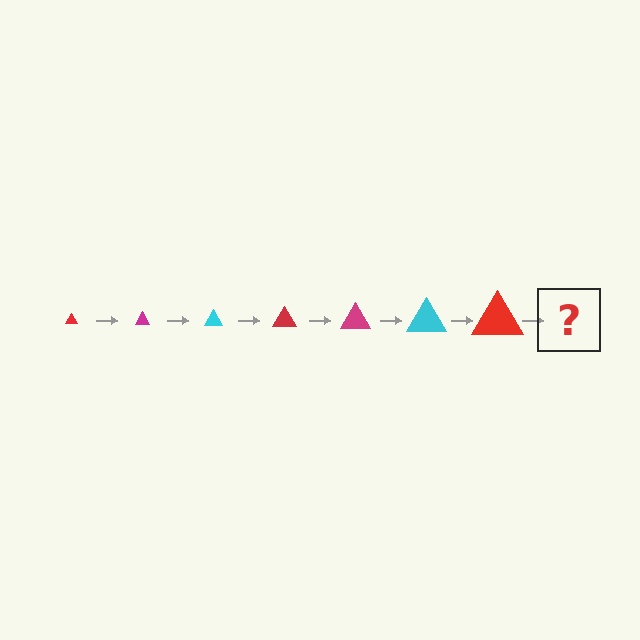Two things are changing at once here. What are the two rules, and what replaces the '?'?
The two rules are that the triangle grows larger each step and the color cycles through red, magenta, and cyan. The '?' should be a magenta triangle, larger than the previous one.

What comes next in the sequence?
The next element should be a magenta triangle, larger than the previous one.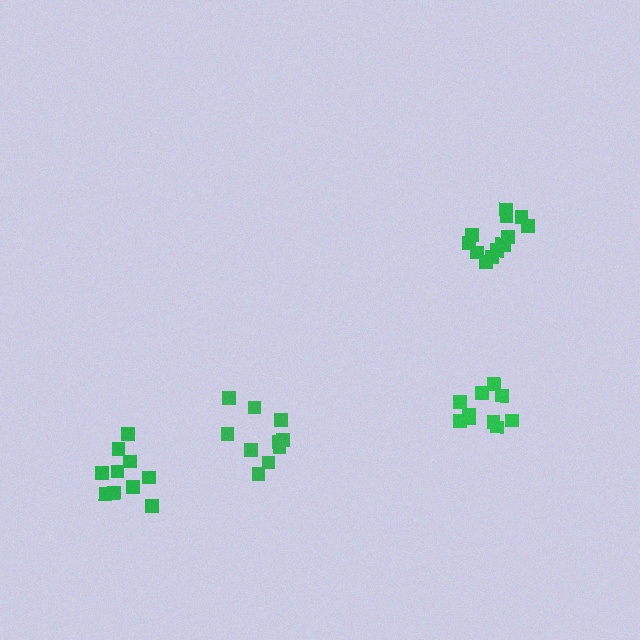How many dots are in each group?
Group 1: 13 dots, Group 2: 10 dots, Group 3: 10 dots, Group 4: 10 dots (43 total).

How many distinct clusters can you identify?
There are 4 distinct clusters.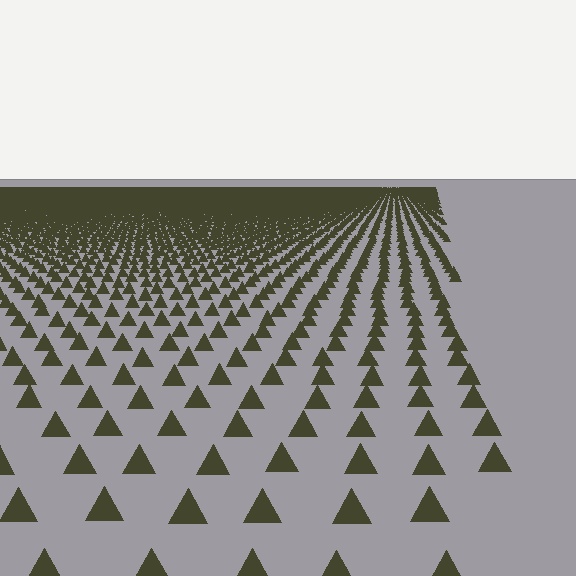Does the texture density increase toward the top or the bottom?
Density increases toward the top.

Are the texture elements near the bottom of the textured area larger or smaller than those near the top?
Larger. Near the bottom, elements are closer to the viewer and appear at a bigger on-screen size.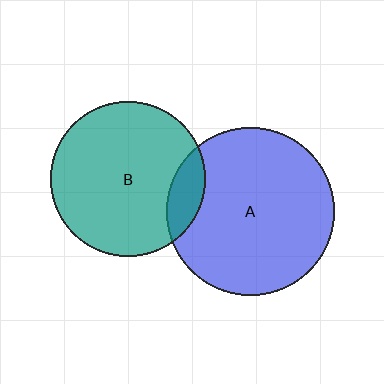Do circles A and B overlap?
Yes.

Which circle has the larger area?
Circle A (blue).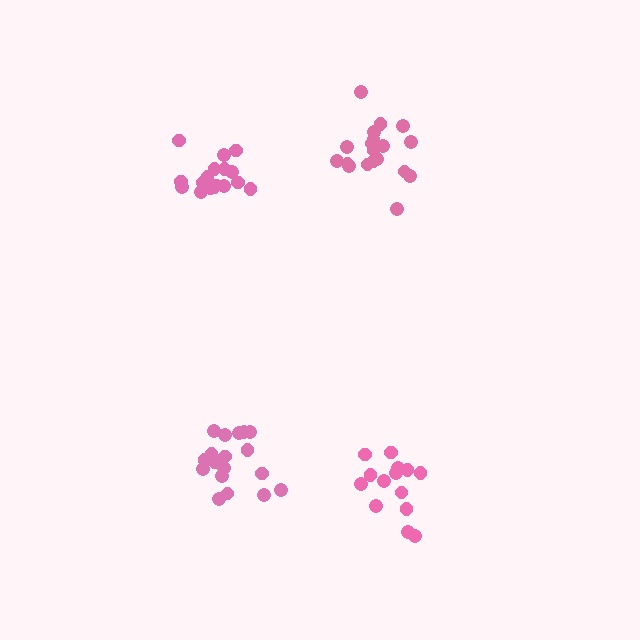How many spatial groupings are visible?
There are 4 spatial groupings.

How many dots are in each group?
Group 1: 14 dots, Group 2: 19 dots, Group 3: 17 dots, Group 4: 18 dots (68 total).